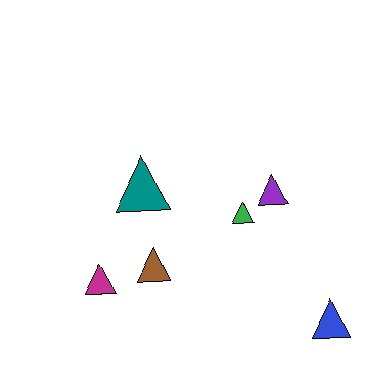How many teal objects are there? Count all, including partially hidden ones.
There is 1 teal object.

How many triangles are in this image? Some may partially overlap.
There are 6 triangles.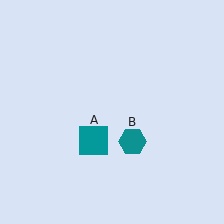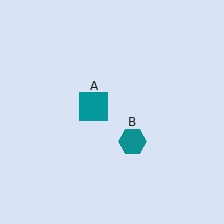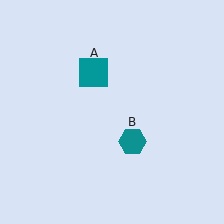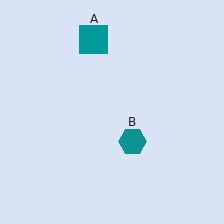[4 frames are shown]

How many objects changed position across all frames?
1 object changed position: teal square (object A).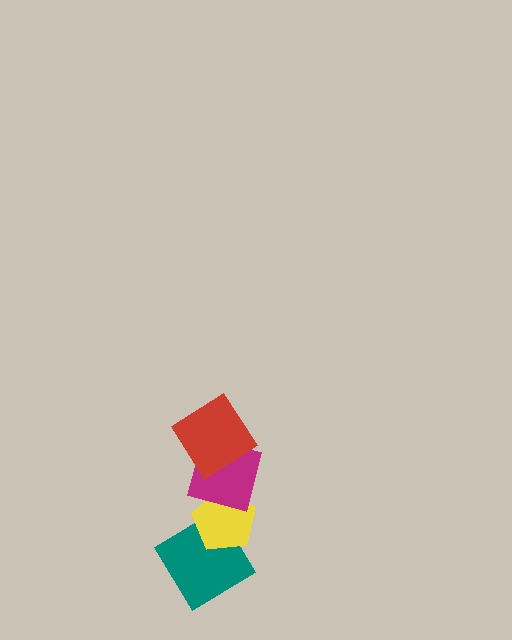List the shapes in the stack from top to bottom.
From top to bottom: the red diamond, the magenta square, the yellow pentagon, the teal diamond.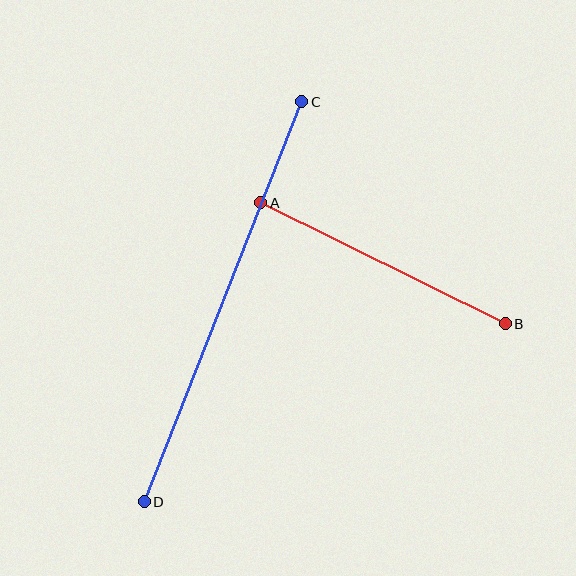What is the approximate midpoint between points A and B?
The midpoint is at approximately (383, 263) pixels.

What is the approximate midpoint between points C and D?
The midpoint is at approximately (223, 302) pixels.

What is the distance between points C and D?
The distance is approximately 430 pixels.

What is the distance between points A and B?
The distance is approximately 272 pixels.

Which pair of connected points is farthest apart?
Points C and D are farthest apart.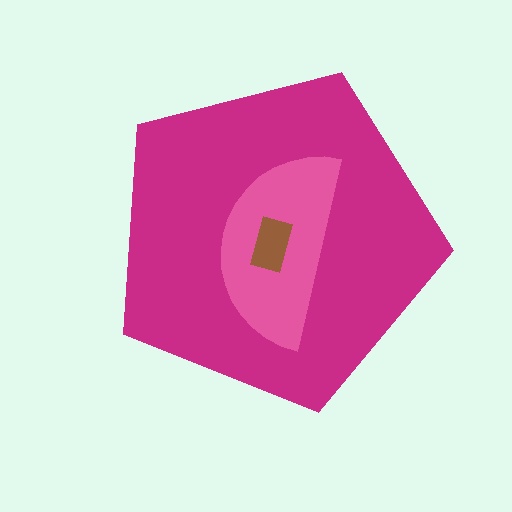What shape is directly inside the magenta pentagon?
The pink semicircle.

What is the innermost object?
The brown rectangle.